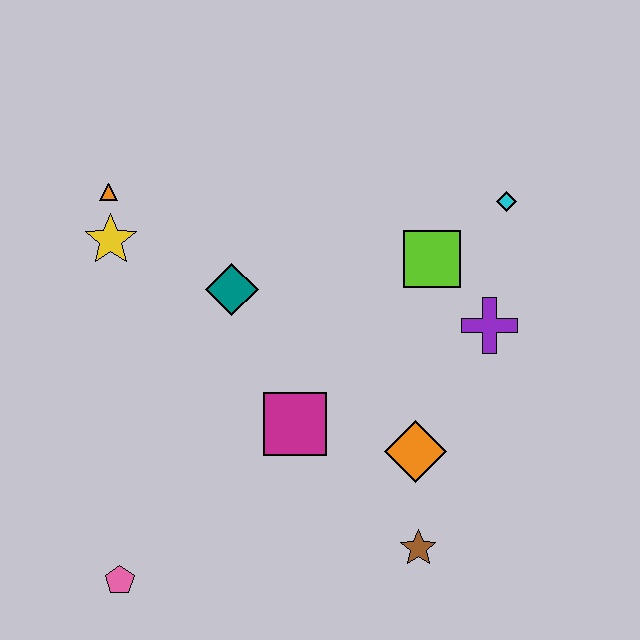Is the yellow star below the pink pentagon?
No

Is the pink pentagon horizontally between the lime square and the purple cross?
No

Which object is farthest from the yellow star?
The brown star is farthest from the yellow star.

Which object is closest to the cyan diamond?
The lime square is closest to the cyan diamond.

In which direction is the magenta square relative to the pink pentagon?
The magenta square is to the right of the pink pentagon.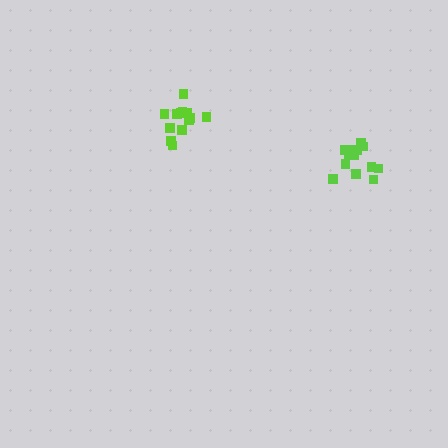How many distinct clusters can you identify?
There are 2 distinct clusters.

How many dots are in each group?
Group 1: 13 dots, Group 2: 13 dots (26 total).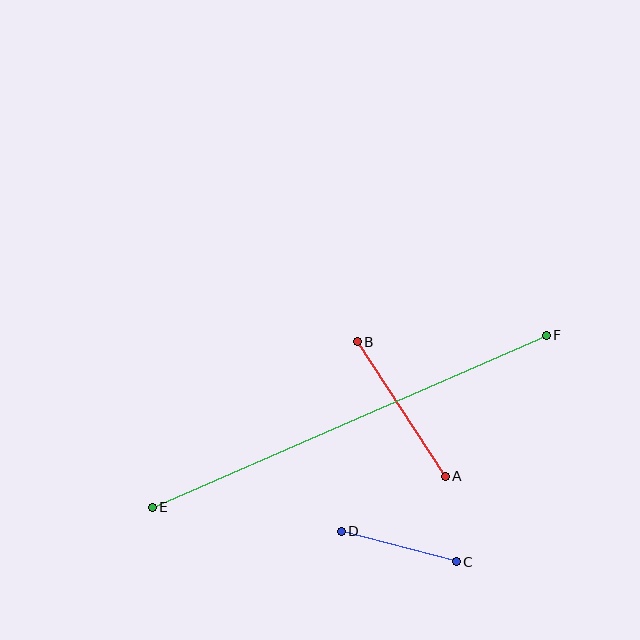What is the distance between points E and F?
The distance is approximately 430 pixels.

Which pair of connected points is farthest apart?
Points E and F are farthest apart.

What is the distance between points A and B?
The distance is approximately 161 pixels.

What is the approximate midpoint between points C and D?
The midpoint is at approximately (399, 547) pixels.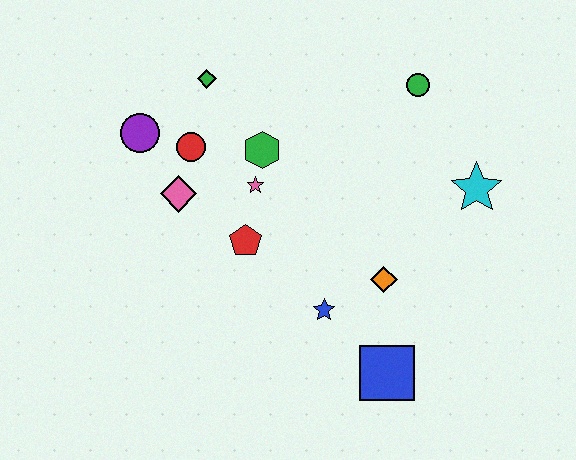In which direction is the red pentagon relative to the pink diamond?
The red pentagon is to the right of the pink diamond.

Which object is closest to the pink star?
The green hexagon is closest to the pink star.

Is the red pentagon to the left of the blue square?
Yes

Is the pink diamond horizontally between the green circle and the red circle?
No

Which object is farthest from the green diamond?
The blue square is farthest from the green diamond.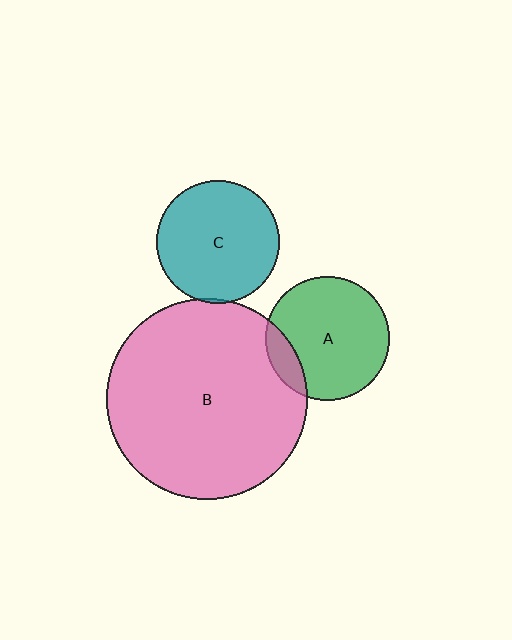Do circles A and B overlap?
Yes.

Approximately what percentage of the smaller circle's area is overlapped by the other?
Approximately 15%.